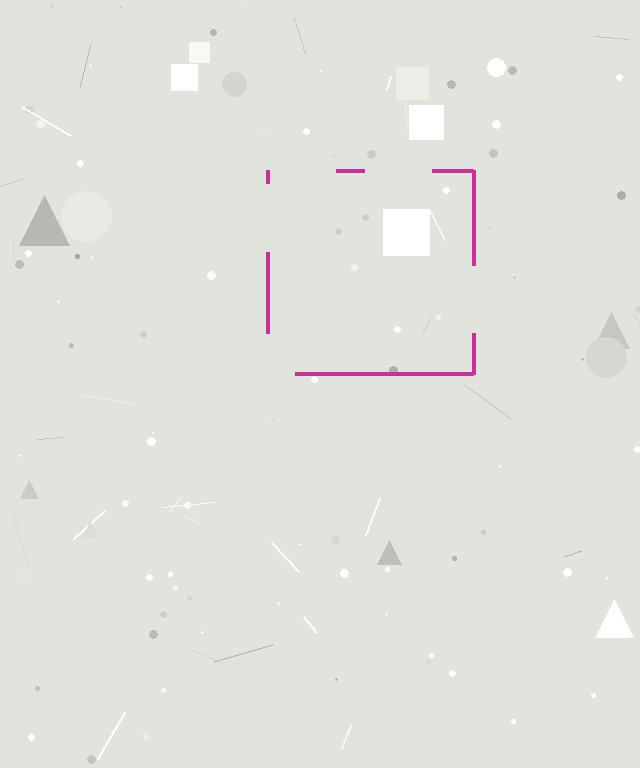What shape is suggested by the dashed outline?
The dashed outline suggests a square.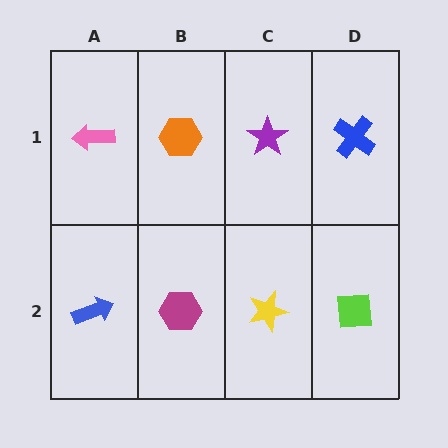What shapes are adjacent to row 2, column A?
A pink arrow (row 1, column A), a magenta hexagon (row 2, column B).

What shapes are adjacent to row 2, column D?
A blue cross (row 1, column D), a yellow star (row 2, column C).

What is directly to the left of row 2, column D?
A yellow star.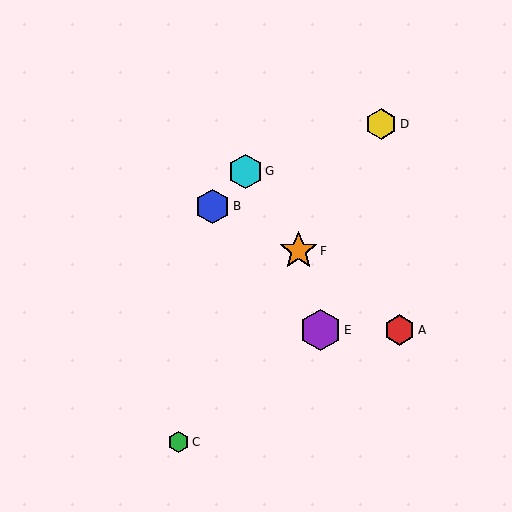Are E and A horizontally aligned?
Yes, both are at y≈330.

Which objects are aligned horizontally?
Objects A, E are aligned horizontally.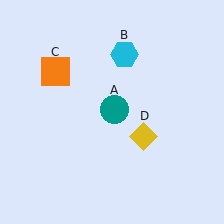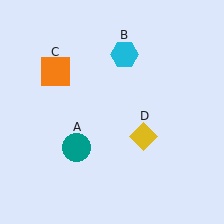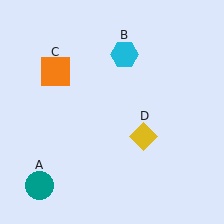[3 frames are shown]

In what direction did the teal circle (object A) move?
The teal circle (object A) moved down and to the left.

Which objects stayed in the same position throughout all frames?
Cyan hexagon (object B) and orange square (object C) and yellow diamond (object D) remained stationary.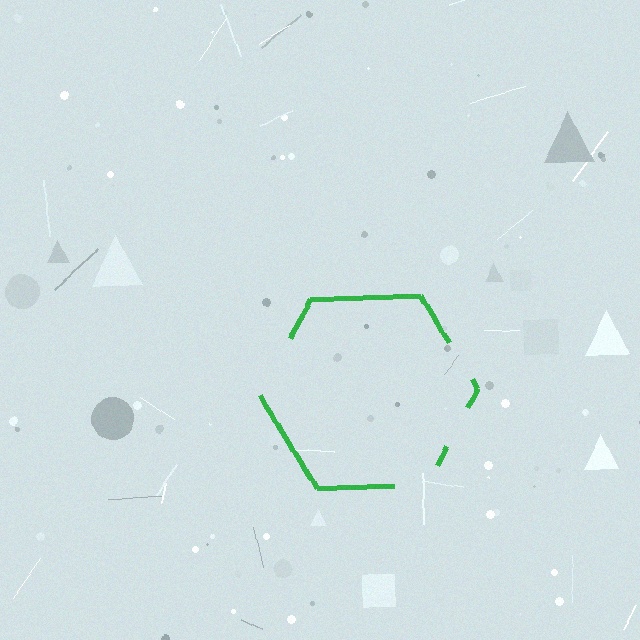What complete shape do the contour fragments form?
The contour fragments form a hexagon.